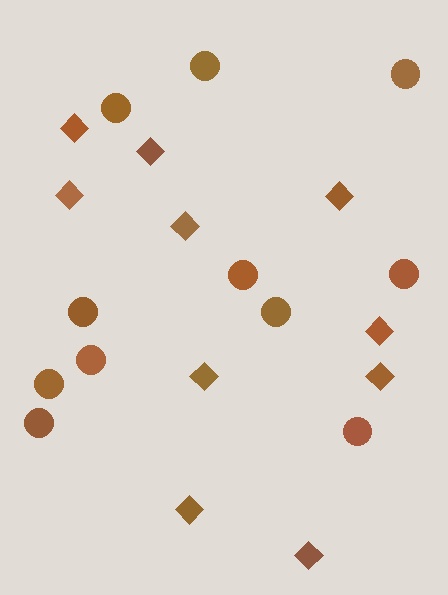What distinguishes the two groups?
There are 2 groups: one group of diamonds (10) and one group of circles (11).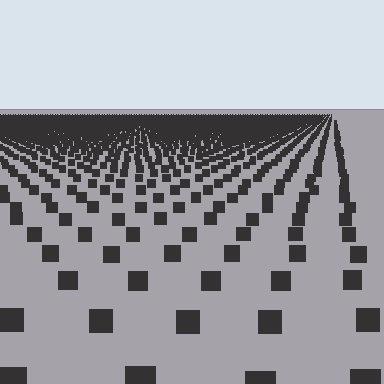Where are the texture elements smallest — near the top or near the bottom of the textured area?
Near the top.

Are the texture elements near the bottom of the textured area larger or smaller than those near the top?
Larger. Near the bottom, elements are closer to the viewer and appear at a bigger on-screen size.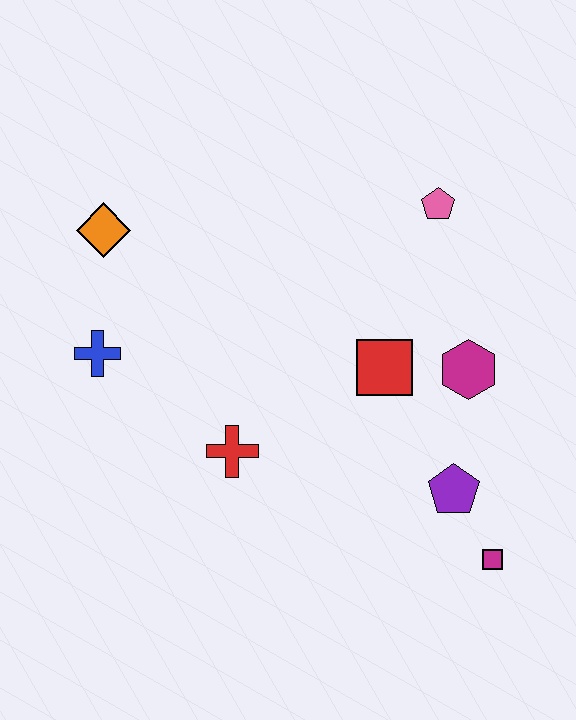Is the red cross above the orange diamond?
No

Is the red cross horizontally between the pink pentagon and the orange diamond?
Yes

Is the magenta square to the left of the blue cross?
No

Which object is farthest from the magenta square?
The orange diamond is farthest from the magenta square.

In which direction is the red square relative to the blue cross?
The red square is to the right of the blue cross.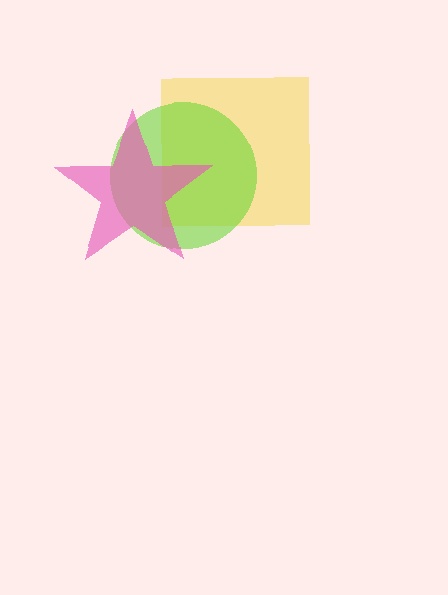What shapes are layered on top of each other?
The layered shapes are: a yellow square, a lime circle, a pink star.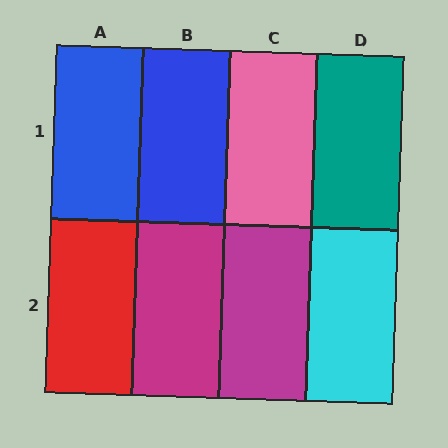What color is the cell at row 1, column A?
Blue.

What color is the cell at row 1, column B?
Blue.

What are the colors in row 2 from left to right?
Red, magenta, magenta, cyan.